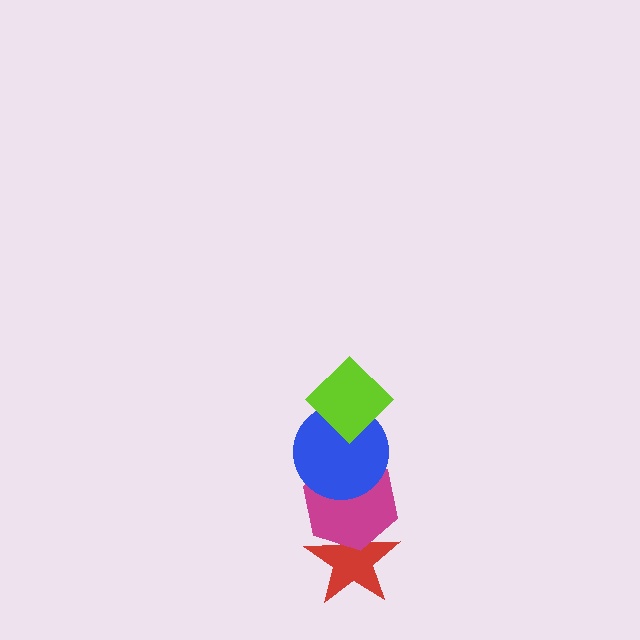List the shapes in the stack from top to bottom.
From top to bottom: the lime diamond, the blue circle, the magenta hexagon, the red star.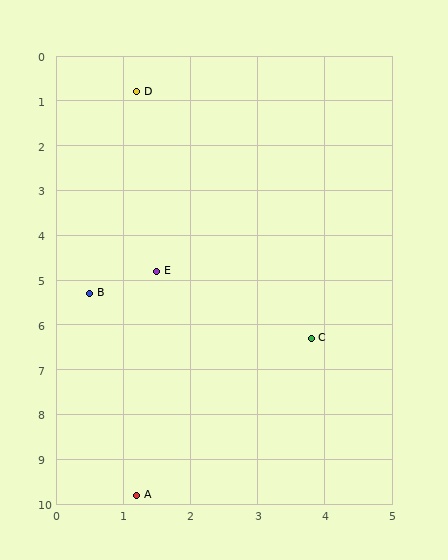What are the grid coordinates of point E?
Point E is at approximately (1.5, 4.8).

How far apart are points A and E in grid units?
Points A and E are about 5.0 grid units apart.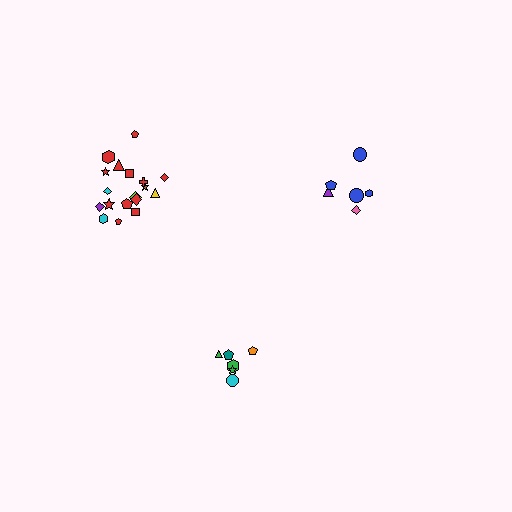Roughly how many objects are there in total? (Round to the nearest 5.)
Roughly 30 objects in total.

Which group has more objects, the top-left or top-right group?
The top-left group.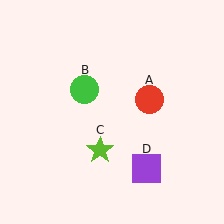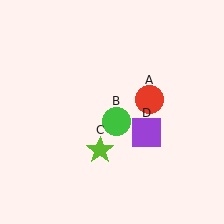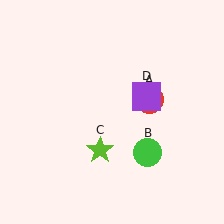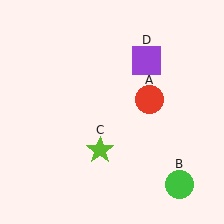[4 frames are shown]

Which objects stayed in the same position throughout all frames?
Red circle (object A) and lime star (object C) remained stationary.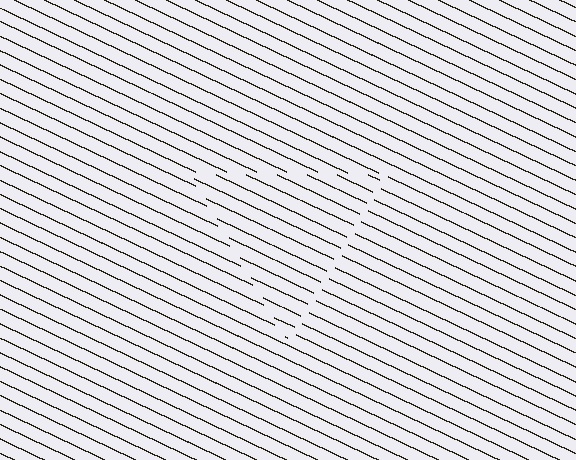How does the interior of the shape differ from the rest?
The interior of the shape contains the same grating, shifted by half a period — the contour is defined by the phase discontinuity where line-ends from the inner and outer gratings abut.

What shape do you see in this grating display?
An illusory triangle. The interior of the shape contains the same grating, shifted by half a period — the contour is defined by the phase discontinuity where line-ends from the inner and outer gratings abut.